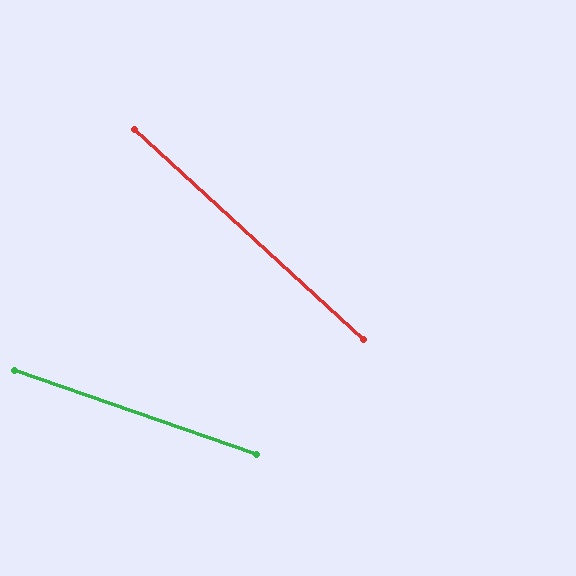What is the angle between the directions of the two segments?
Approximately 23 degrees.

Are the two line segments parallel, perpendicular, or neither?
Neither parallel nor perpendicular — they differ by about 23°.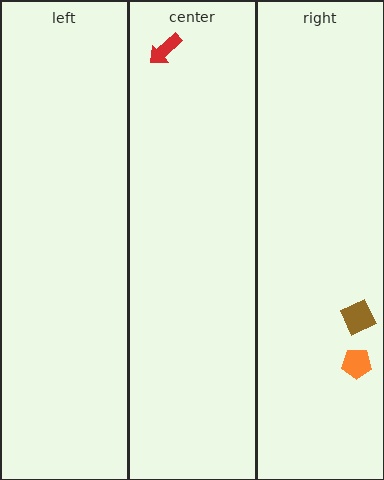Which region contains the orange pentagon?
The right region.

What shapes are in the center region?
The red arrow.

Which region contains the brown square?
The right region.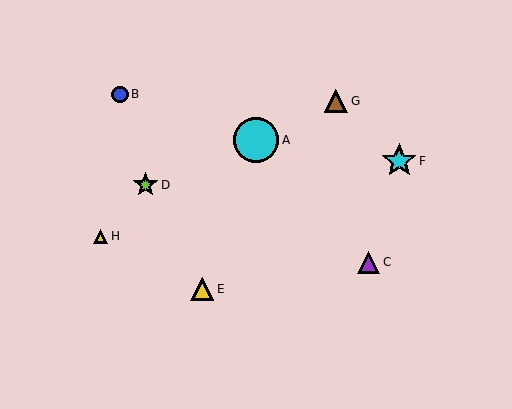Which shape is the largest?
The cyan circle (labeled A) is the largest.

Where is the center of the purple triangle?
The center of the purple triangle is at (369, 262).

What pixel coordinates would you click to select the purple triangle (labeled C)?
Click at (369, 262) to select the purple triangle C.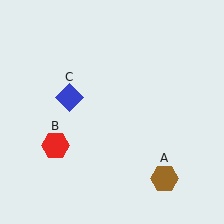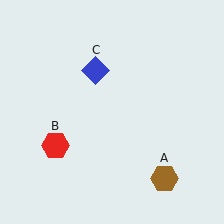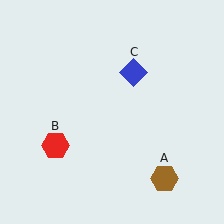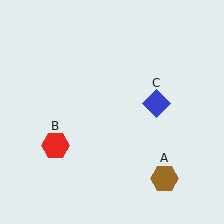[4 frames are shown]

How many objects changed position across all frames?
1 object changed position: blue diamond (object C).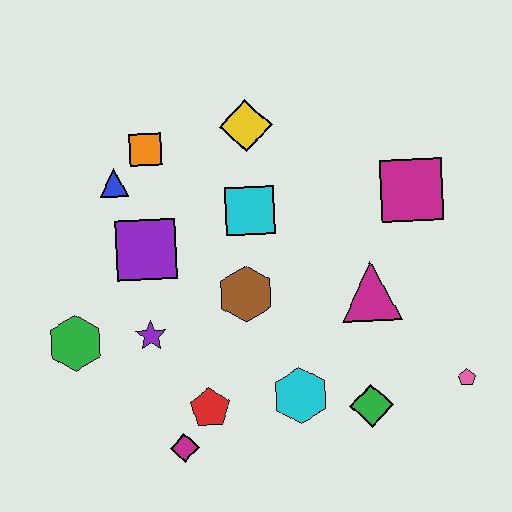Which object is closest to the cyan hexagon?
The green diamond is closest to the cyan hexagon.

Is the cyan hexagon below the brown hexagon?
Yes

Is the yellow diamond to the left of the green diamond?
Yes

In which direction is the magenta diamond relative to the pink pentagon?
The magenta diamond is to the left of the pink pentagon.